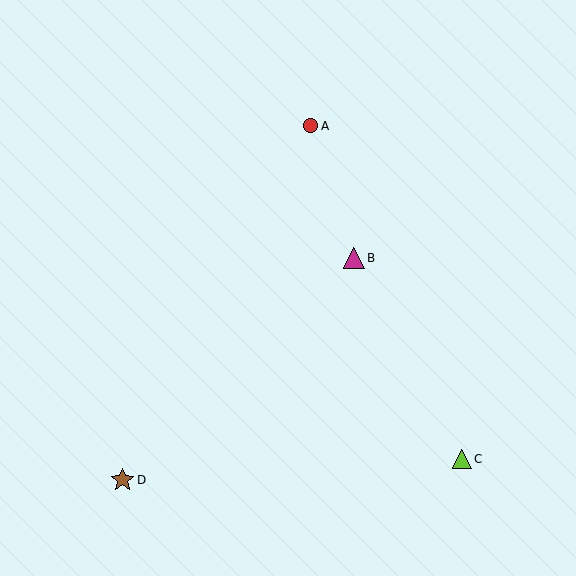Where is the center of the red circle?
The center of the red circle is at (311, 126).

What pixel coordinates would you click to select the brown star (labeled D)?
Click at (122, 480) to select the brown star D.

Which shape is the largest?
The brown star (labeled D) is the largest.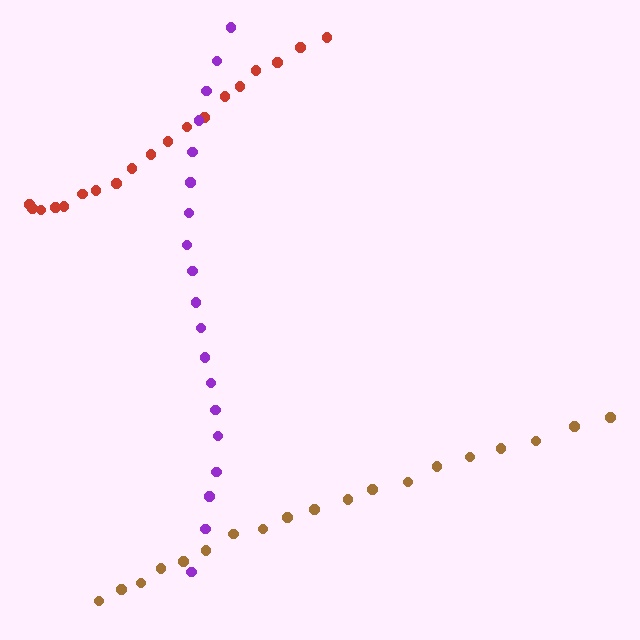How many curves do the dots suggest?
There are 3 distinct paths.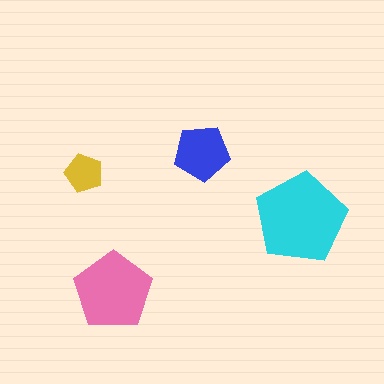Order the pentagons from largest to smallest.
the cyan one, the pink one, the blue one, the yellow one.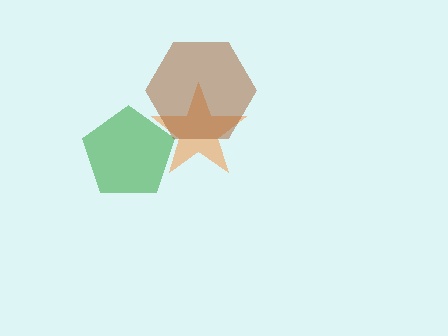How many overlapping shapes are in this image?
There are 3 overlapping shapes in the image.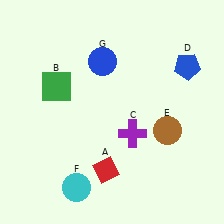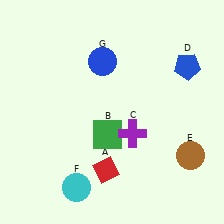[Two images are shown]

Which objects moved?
The objects that moved are: the green square (B), the brown circle (E).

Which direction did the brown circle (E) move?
The brown circle (E) moved down.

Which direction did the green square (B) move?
The green square (B) moved right.